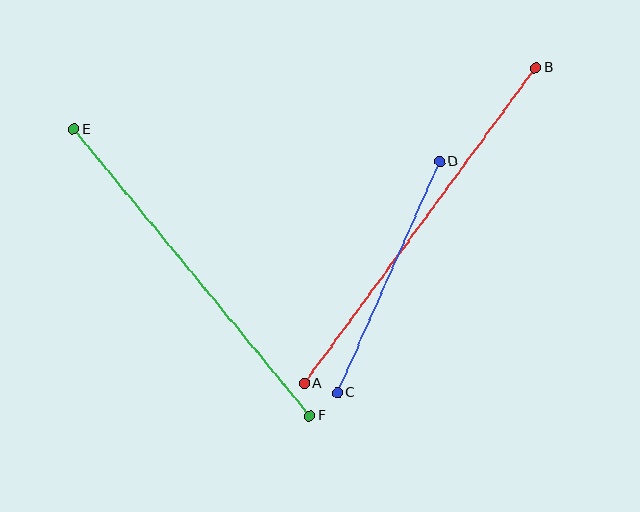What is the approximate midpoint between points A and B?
The midpoint is at approximately (420, 226) pixels.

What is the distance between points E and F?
The distance is approximately 371 pixels.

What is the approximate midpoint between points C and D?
The midpoint is at approximately (389, 277) pixels.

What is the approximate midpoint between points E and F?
The midpoint is at approximately (192, 272) pixels.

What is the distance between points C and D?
The distance is approximately 253 pixels.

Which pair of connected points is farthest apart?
Points A and B are farthest apart.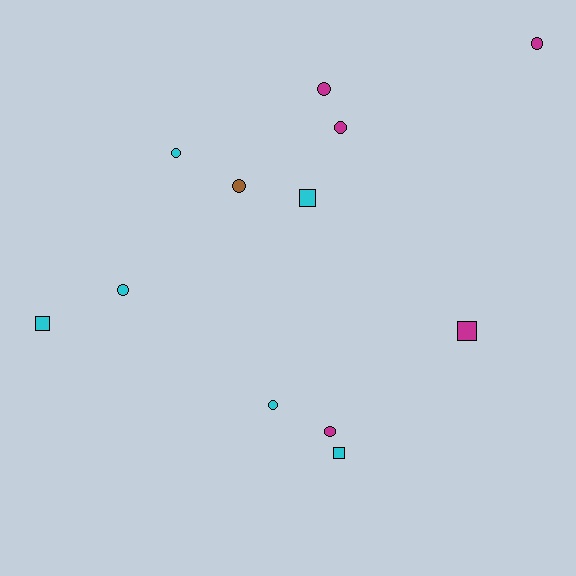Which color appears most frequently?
Cyan, with 6 objects.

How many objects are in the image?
There are 12 objects.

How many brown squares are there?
There are no brown squares.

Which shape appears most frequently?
Circle, with 8 objects.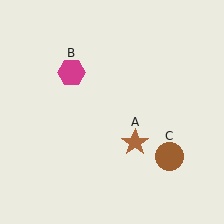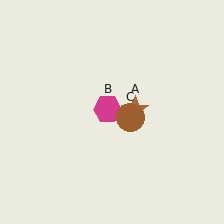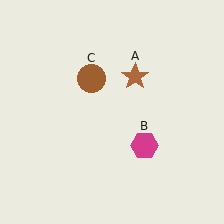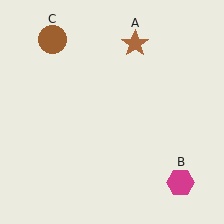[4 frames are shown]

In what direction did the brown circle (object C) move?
The brown circle (object C) moved up and to the left.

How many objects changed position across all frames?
3 objects changed position: brown star (object A), magenta hexagon (object B), brown circle (object C).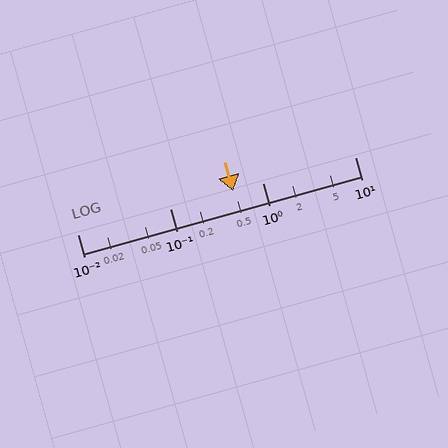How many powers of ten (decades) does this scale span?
The scale spans 3 decades, from 0.01 to 10.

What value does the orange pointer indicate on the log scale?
The pointer indicates approximately 0.48.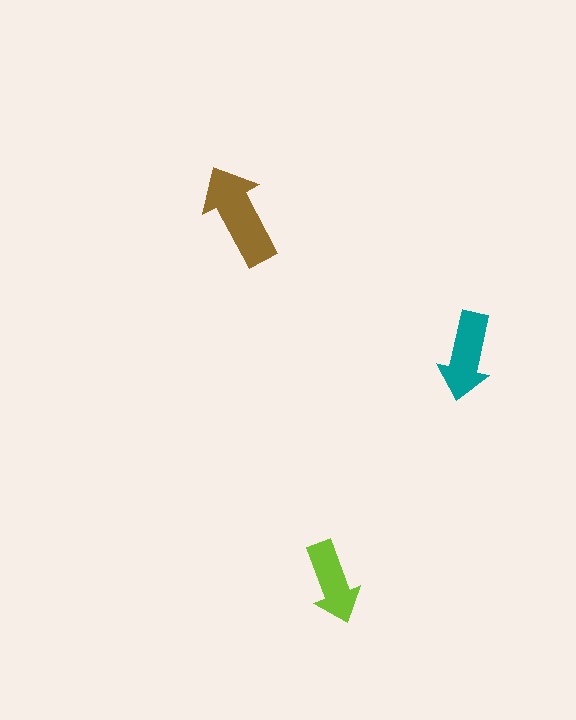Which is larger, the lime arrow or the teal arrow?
The teal one.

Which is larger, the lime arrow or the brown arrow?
The brown one.